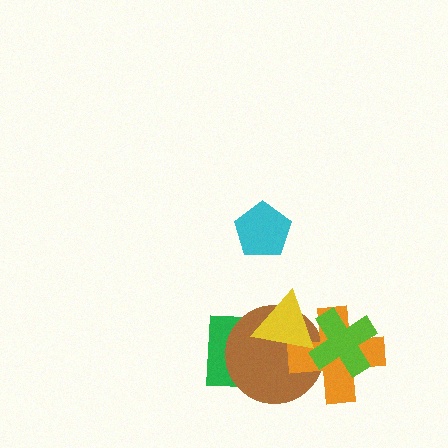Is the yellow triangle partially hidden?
No, no other shape covers it.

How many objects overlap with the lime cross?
3 objects overlap with the lime cross.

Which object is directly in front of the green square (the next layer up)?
The brown circle is directly in front of the green square.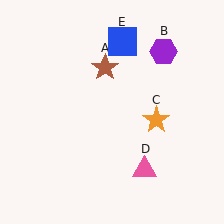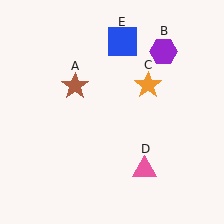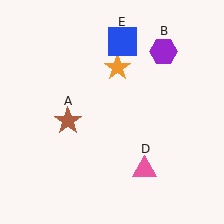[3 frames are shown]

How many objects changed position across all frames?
2 objects changed position: brown star (object A), orange star (object C).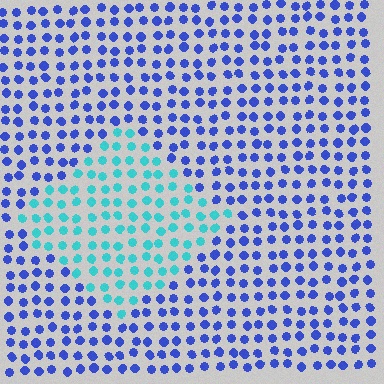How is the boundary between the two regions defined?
The boundary is defined purely by a slight shift in hue (about 52 degrees). Spacing, size, and orientation are identical on both sides.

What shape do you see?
I see a diamond.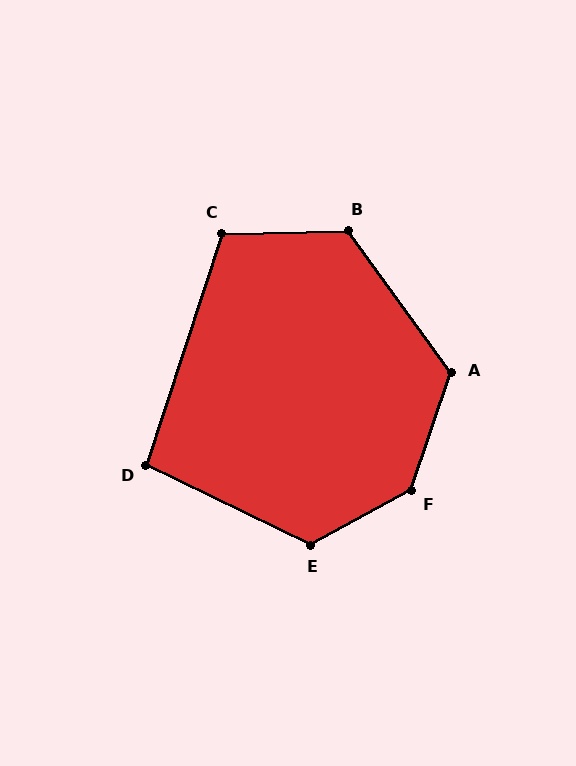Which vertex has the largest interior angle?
F, at approximately 137 degrees.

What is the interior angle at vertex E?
Approximately 125 degrees (obtuse).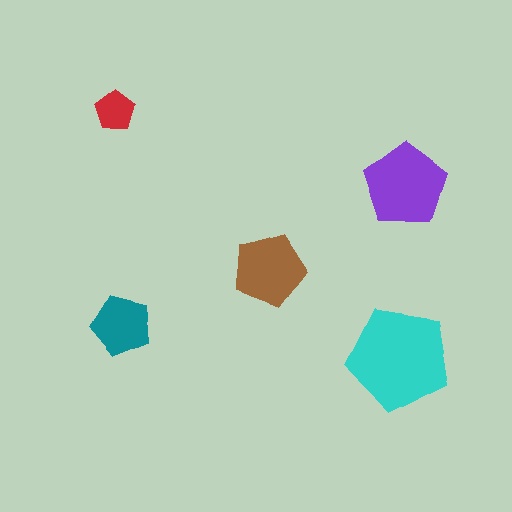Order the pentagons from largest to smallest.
the cyan one, the purple one, the brown one, the teal one, the red one.